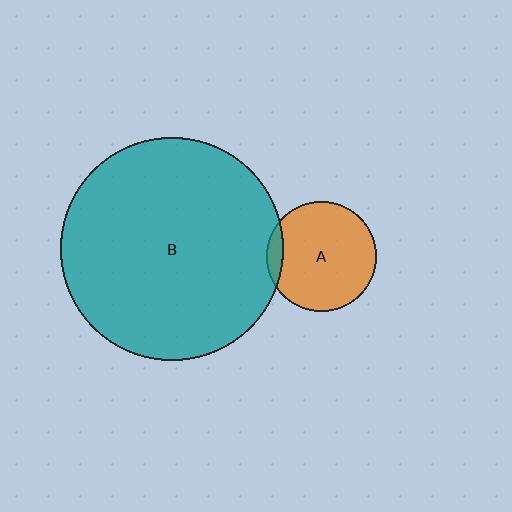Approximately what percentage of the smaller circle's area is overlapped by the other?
Approximately 10%.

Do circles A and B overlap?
Yes.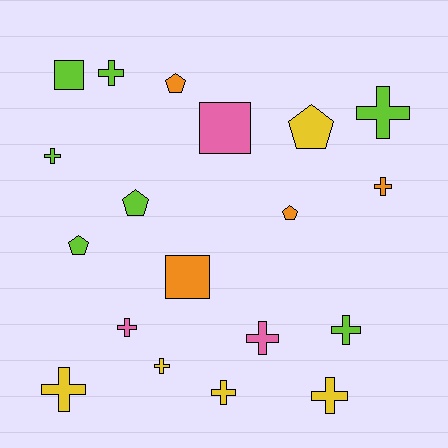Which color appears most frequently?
Lime, with 7 objects.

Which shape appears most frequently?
Cross, with 11 objects.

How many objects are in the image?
There are 19 objects.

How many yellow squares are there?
There are no yellow squares.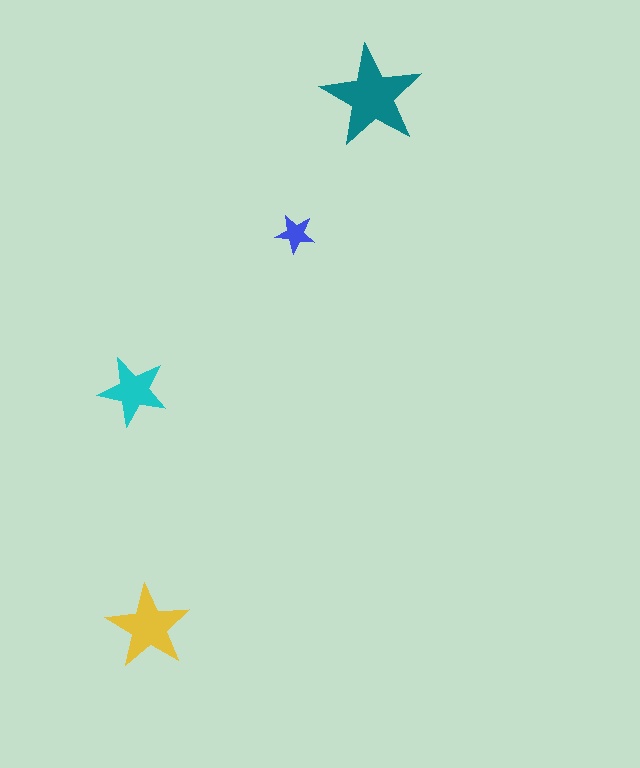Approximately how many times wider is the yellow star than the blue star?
About 2 times wider.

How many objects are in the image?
There are 4 objects in the image.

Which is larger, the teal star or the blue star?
The teal one.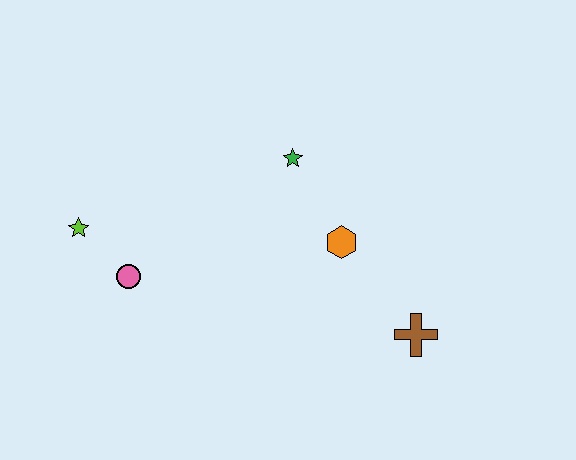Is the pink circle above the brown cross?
Yes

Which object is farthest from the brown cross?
The lime star is farthest from the brown cross.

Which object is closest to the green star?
The orange hexagon is closest to the green star.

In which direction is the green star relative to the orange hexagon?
The green star is above the orange hexagon.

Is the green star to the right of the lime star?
Yes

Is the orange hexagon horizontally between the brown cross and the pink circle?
Yes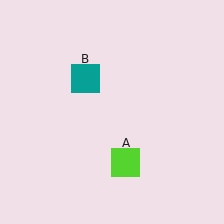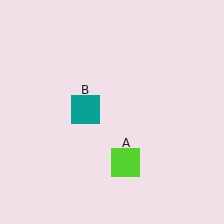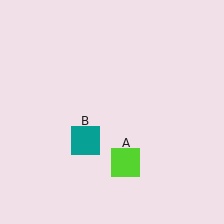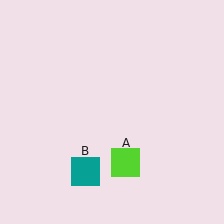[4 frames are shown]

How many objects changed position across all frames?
1 object changed position: teal square (object B).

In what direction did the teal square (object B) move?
The teal square (object B) moved down.